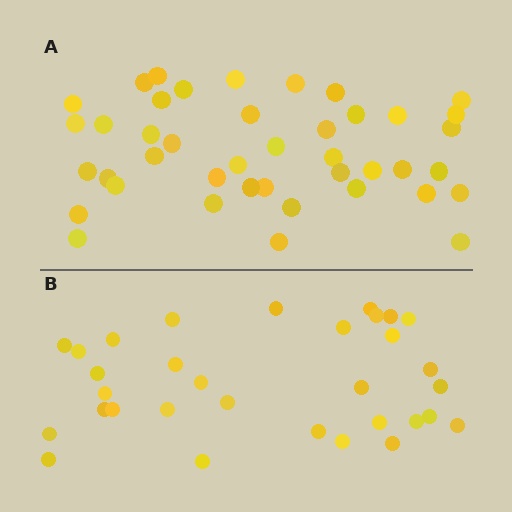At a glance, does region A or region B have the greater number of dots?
Region A (the top region) has more dots.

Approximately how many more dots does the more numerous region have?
Region A has roughly 10 or so more dots than region B.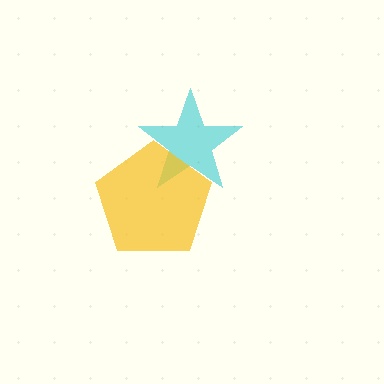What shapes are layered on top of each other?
The layered shapes are: a cyan star, a yellow pentagon.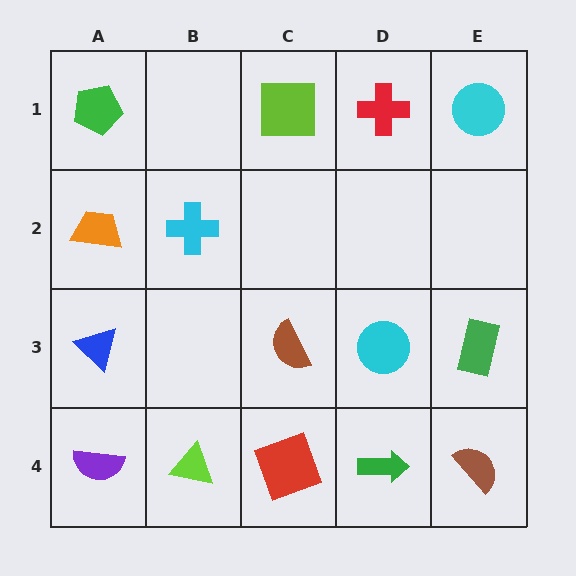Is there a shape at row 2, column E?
No, that cell is empty.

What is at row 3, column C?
A brown semicircle.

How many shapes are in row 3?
4 shapes.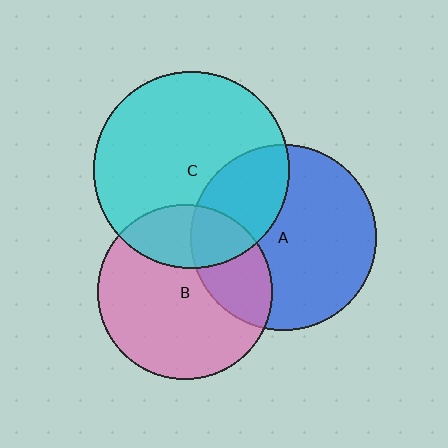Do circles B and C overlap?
Yes.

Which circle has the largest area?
Circle C (cyan).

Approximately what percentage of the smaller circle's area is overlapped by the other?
Approximately 25%.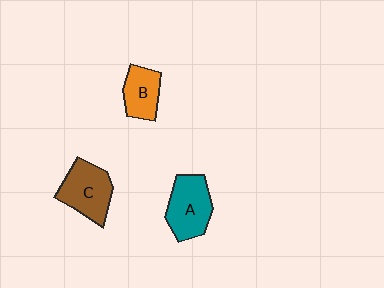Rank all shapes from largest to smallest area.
From largest to smallest: A (teal), C (brown), B (orange).